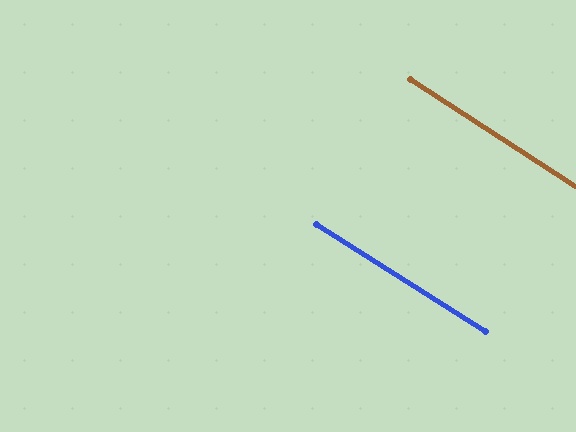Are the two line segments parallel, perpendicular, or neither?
Parallel — their directions differ by only 0.7°.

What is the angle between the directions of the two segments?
Approximately 1 degree.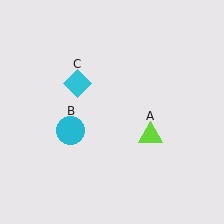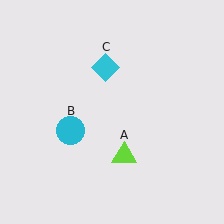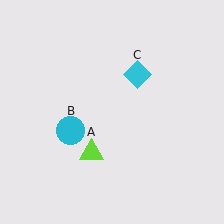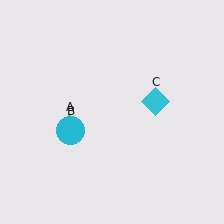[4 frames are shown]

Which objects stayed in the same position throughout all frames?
Cyan circle (object B) remained stationary.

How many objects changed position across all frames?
2 objects changed position: lime triangle (object A), cyan diamond (object C).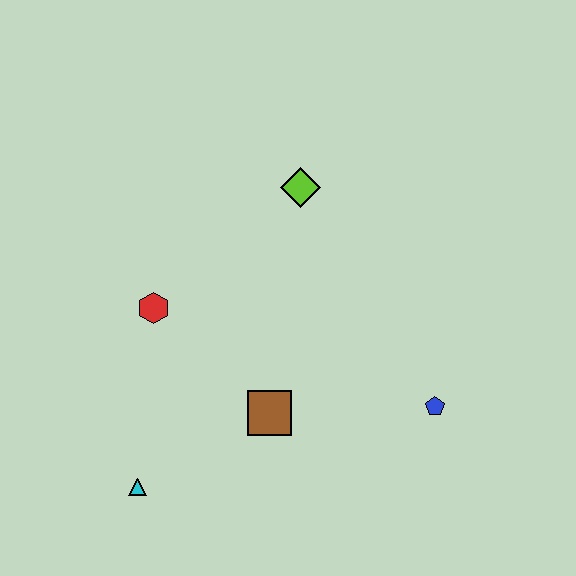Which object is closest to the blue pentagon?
The brown square is closest to the blue pentagon.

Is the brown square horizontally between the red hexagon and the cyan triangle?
No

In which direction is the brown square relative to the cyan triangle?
The brown square is to the right of the cyan triangle.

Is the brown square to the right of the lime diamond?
No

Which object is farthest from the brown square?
The lime diamond is farthest from the brown square.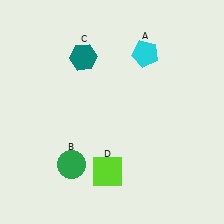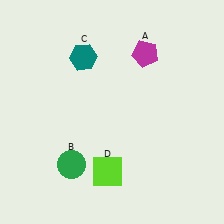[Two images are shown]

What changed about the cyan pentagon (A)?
In Image 1, A is cyan. In Image 2, it changed to magenta.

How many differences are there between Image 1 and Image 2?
There is 1 difference between the two images.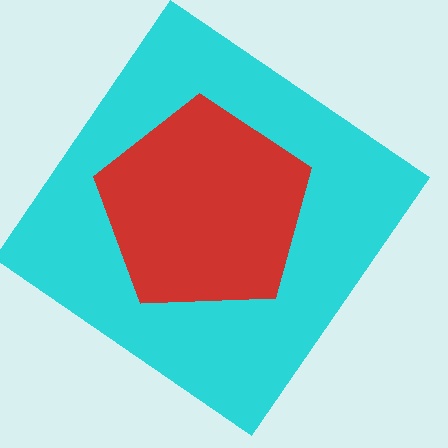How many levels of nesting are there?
2.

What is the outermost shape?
The cyan diamond.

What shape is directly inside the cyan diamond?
The red pentagon.